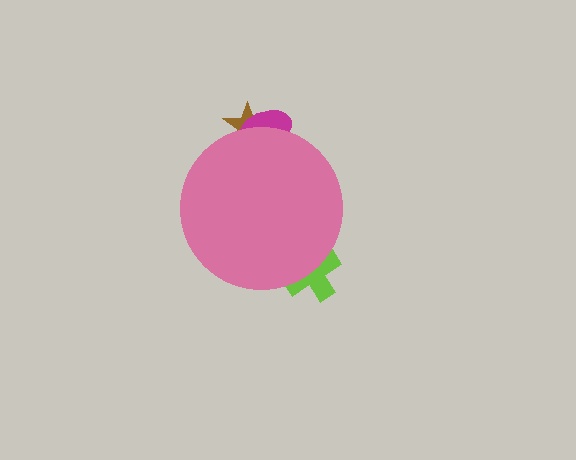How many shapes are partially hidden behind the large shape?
3 shapes are partially hidden.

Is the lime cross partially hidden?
Yes, the lime cross is partially hidden behind the pink circle.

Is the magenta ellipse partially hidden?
Yes, the magenta ellipse is partially hidden behind the pink circle.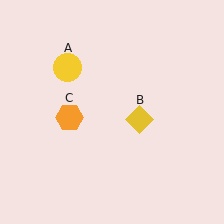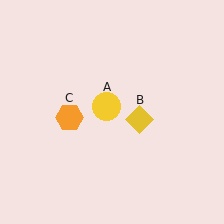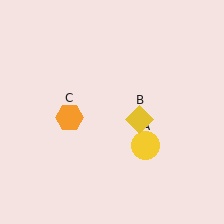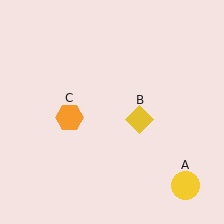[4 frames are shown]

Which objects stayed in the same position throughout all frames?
Yellow diamond (object B) and orange hexagon (object C) remained stationary.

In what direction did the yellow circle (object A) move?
The yellow circle (object A) moved down and to the right.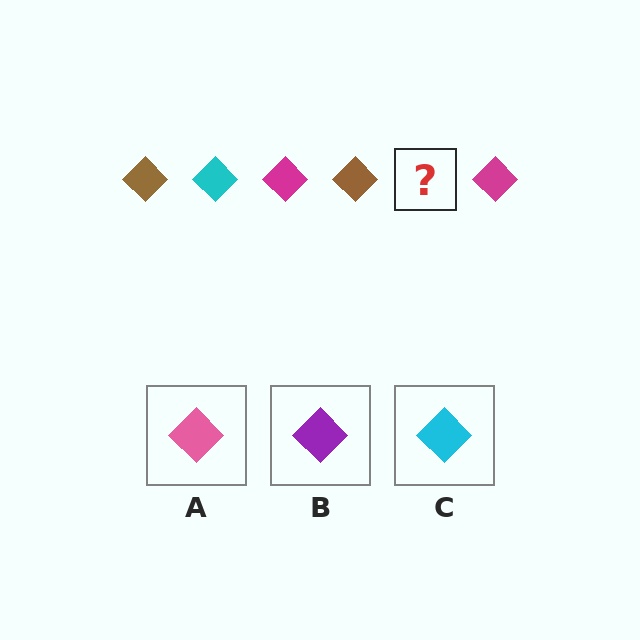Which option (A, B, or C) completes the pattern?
C.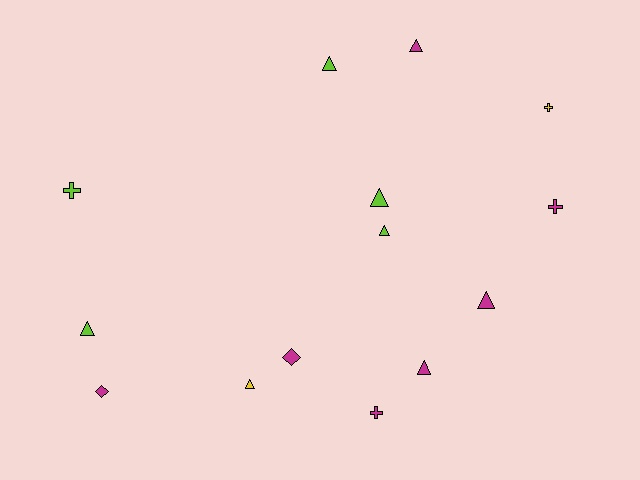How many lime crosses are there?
There is 1 lime cross.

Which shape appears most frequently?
Triangle, with 8 objects.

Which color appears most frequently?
Magenta, with 7 objects.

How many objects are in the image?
There are 14 objects.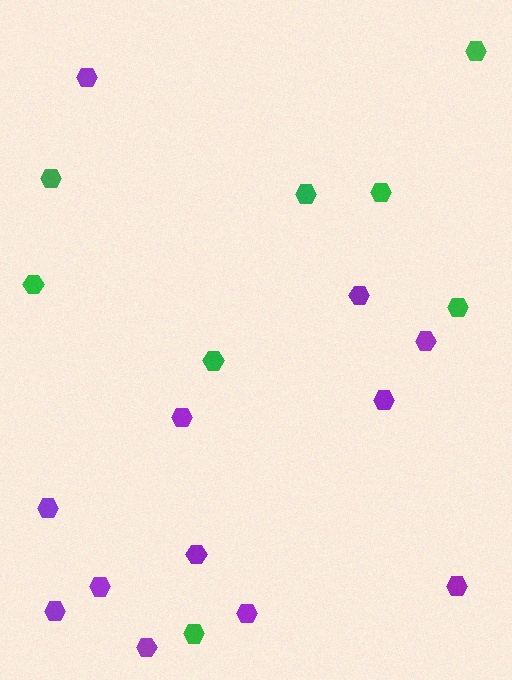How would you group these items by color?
There are 2 groups: one group of green hexagons (8) and one group of purple hexagons (12).